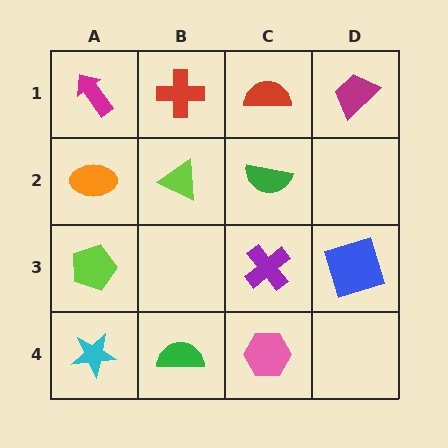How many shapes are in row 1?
4 shapes.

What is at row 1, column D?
A magenta trapezoid.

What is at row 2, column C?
A green semicircle.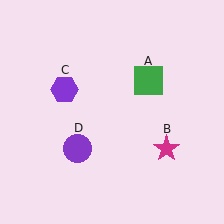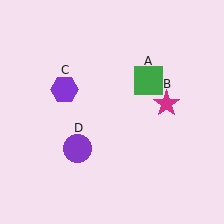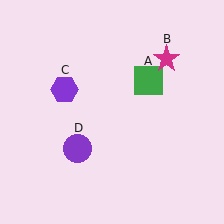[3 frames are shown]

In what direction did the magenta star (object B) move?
The magenta star (object B) moved up.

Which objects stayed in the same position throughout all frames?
Green square (object A) and purple hexagon (object C) and purple circle (object D) remained stationary.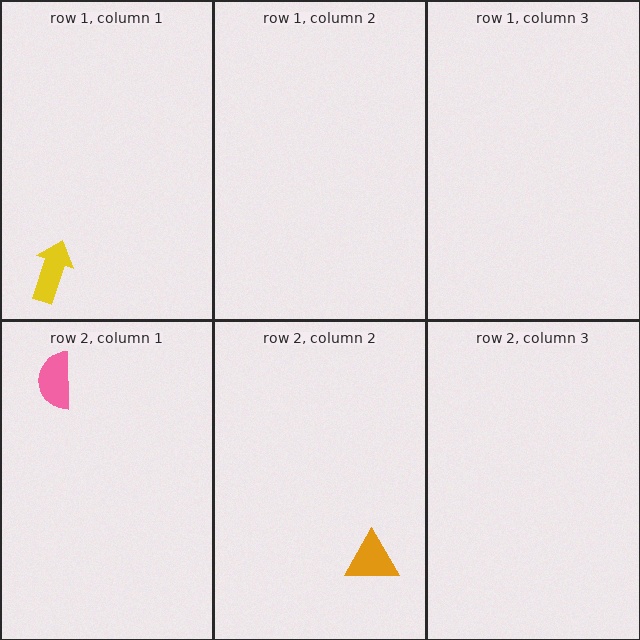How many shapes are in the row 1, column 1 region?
1.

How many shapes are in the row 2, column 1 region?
1.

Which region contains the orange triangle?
The row 2, column 2 region.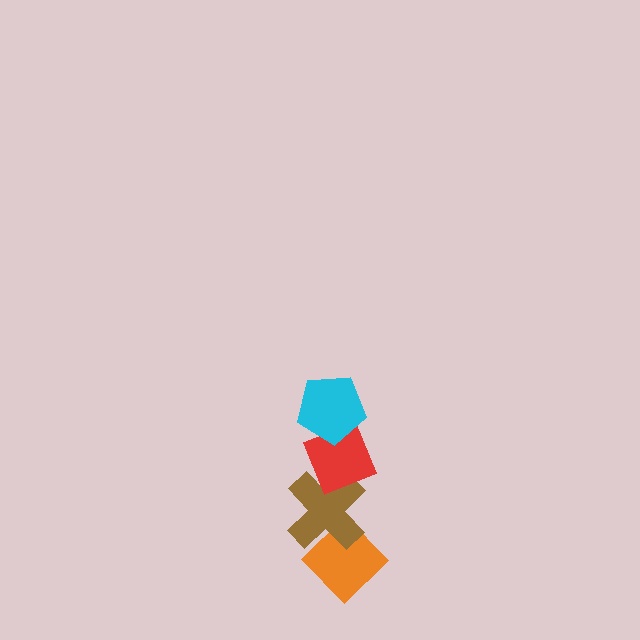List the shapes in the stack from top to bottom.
From top to bottom: the cyan pentagon, the red diamond, the brown cross, the orange diamond.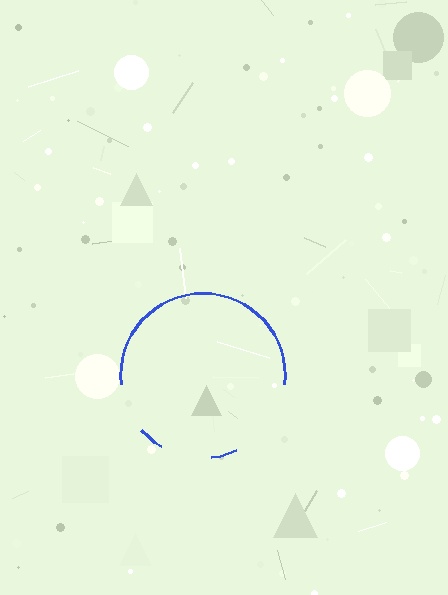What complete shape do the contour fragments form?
The contour fragments form a circle.